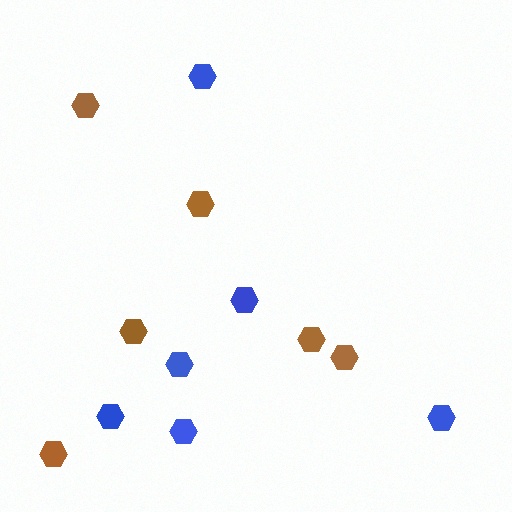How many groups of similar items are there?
There are 2 groups: one group of blue hexagons (6) and one group of brown hexagons (6).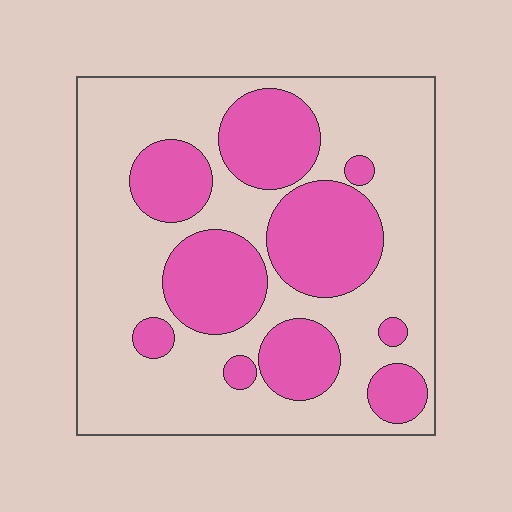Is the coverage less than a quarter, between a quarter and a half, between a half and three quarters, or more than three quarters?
Between a quarter and a half.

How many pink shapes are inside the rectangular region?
10.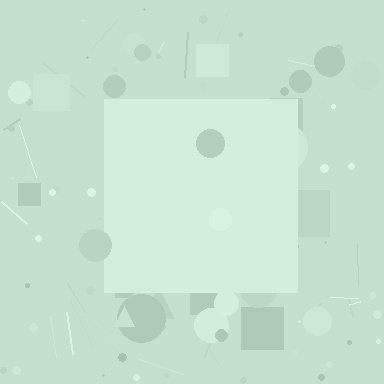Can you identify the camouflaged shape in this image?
The camouflaged shape is a square.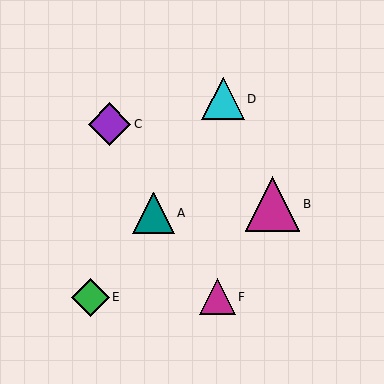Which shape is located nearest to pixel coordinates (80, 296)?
The green diamond (labeled E) at (91, 297) is nearest to that location.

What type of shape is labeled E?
Shape E is a green diamond.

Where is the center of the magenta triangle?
The center of the magenta triangle is at (217, 297).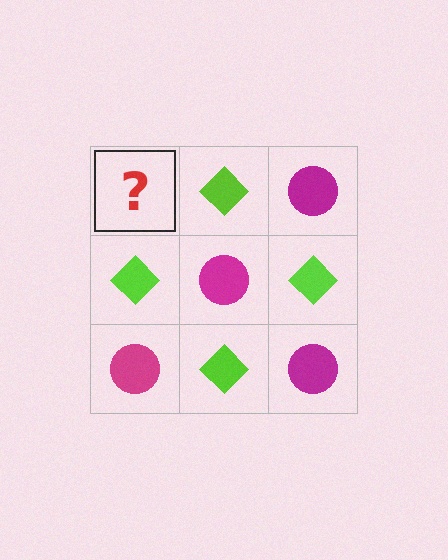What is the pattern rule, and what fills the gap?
The rule is that it alternates magenta circle and lime diamond in a checkerboard pattern. The gap should be filled with a magenta circle.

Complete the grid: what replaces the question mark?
The question mark should be replaced with a magenta circle.